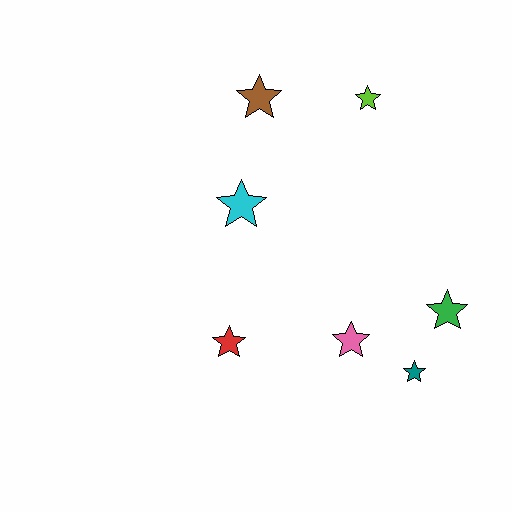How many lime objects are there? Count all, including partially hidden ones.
There is 1 lime object.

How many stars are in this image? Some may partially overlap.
There are 7 stars.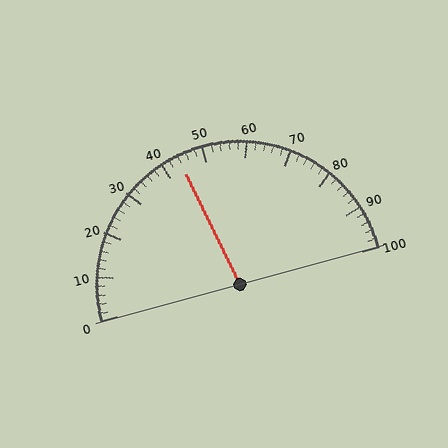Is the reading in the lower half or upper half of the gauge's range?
The reading is in the lower half of the range (0 to 100).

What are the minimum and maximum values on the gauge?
The gauge ranges from 0 to 100.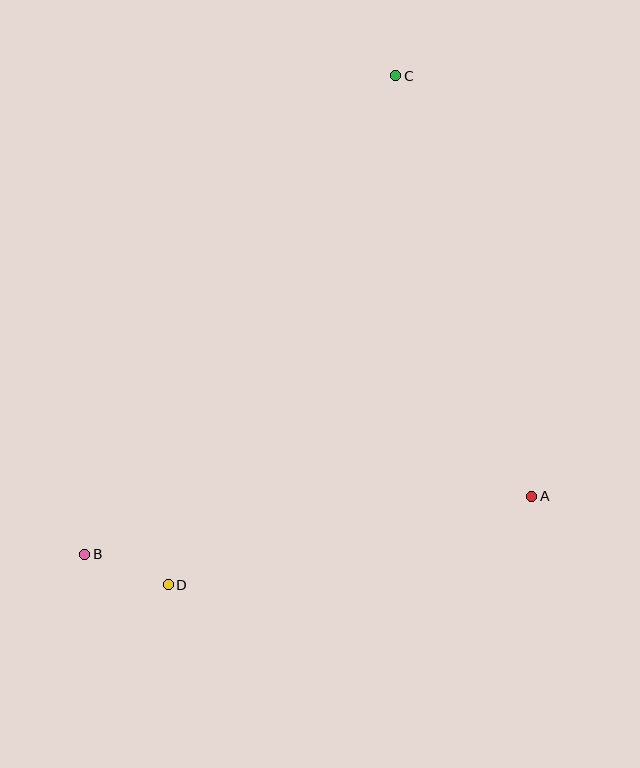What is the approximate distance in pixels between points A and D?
The distance between A and D is approximately 374 pixels.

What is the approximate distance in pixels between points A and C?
The distance between A and C is approximately 442 pixels.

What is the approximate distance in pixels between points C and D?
The distance between C and D is approximately 557 pixels.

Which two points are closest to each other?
Points B and D are closest to each other.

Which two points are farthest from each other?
Points B and C are farthest from each other.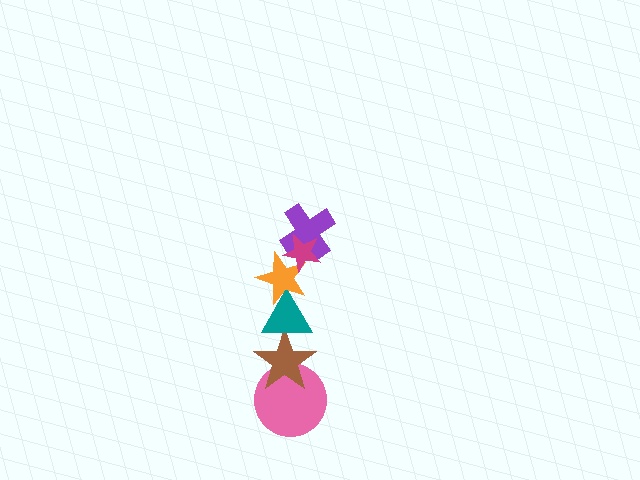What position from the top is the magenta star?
The magenta star is 1st from the top.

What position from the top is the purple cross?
The purple cross is 2nd from the top.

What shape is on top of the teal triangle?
The orange star is on top of the teal triangle.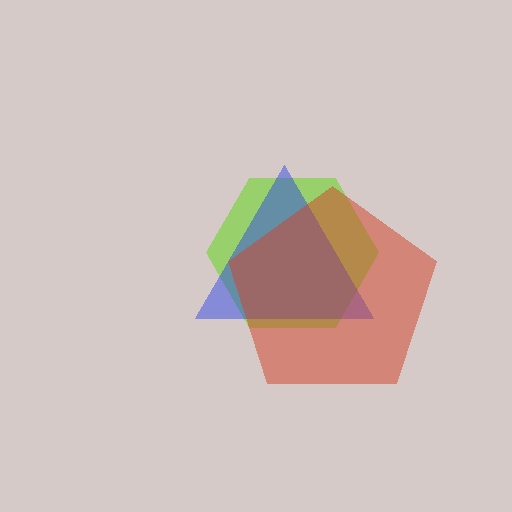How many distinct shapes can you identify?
There are 3 distinct shapes: a lime hexagon, a blue triangle, a red pentagon.